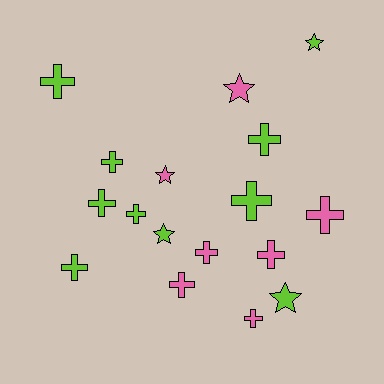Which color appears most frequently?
Lime, with 10 objects.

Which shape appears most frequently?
Cross, with 12 objects.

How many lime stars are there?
There are 3 lime stars.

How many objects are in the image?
There are 17 objects.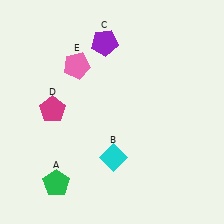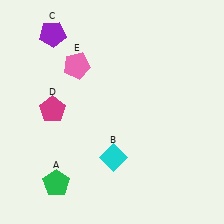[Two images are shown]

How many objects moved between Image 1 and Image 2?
1 object moved between the two images.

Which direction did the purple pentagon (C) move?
The purple pentagon (C) moved left.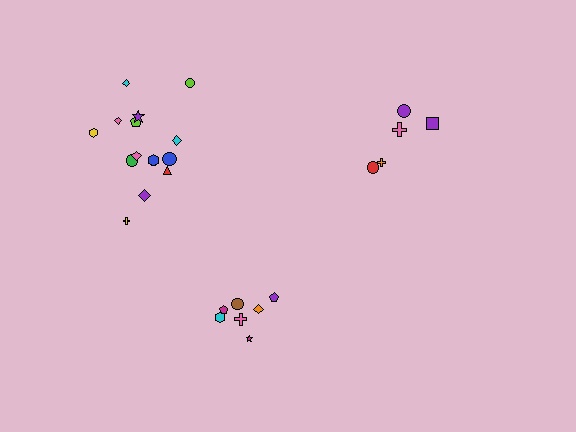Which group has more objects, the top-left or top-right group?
The top-left group.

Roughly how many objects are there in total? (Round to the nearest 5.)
Roughly 25 objects in total.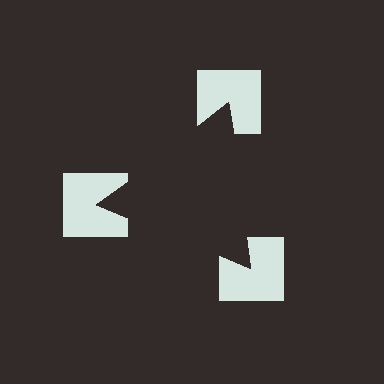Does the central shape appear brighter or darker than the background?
It typically appears slightly darker than the background, even though no actual brightness change is drawn.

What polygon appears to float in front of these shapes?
An illusory triangle — its edges are inferred from the aligned wedge cuts in the notched squares, not physically drawn.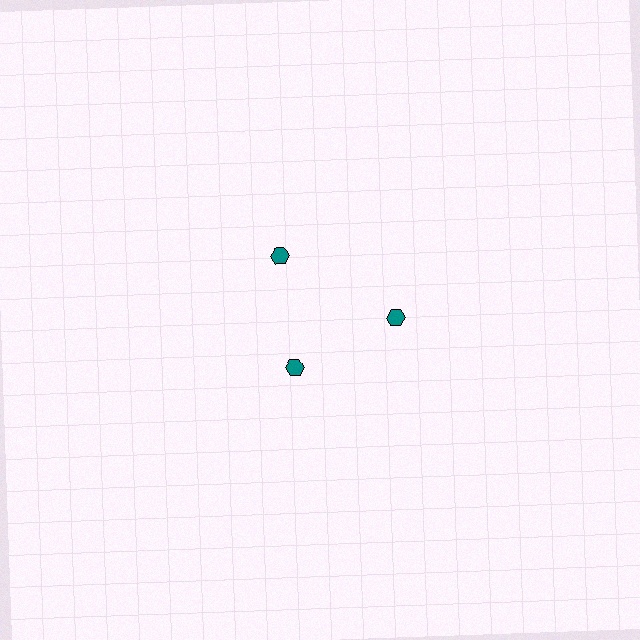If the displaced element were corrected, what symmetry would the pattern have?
It would have 3-fold rotational symmetry — the pattern would map onto itself every 120 degrees.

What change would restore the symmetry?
The symmetry would be restored by moving it outward, back onto the ring so that all 3 hexagons sit at equal angles and equal distance from the center.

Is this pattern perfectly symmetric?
No. The 3 teal hexagons are arranged in a ring, but one element near the 7 o'clock position is pulled inward toward the center, breaking the 3-fold rotational symmetry.